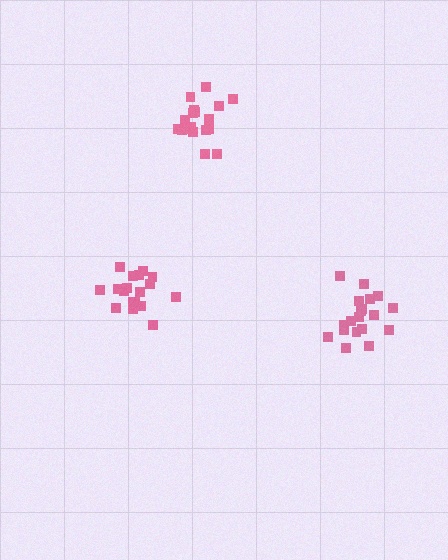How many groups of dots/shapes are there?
There are 3 groups.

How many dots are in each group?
Group 1: 18 dots, Group 2: 19 dots, Group 3: 18 dots (55 total).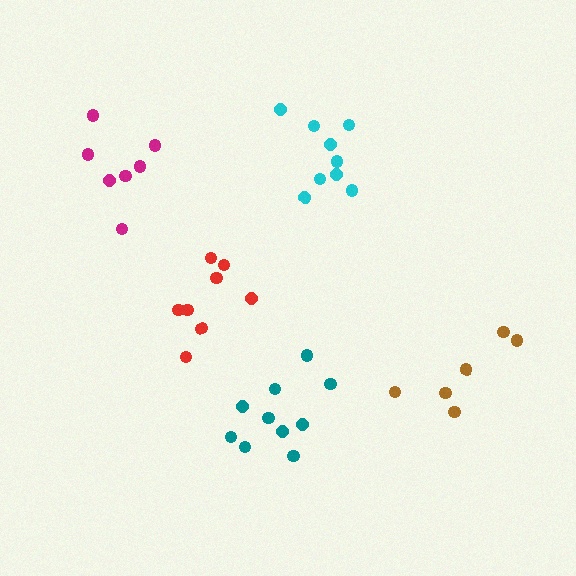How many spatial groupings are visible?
There are 5 spatial groupings.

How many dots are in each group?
Group 1: 9 dots, Group 2: 10 dots, Group 3: 8 dots, Group 4: 6 dots, Group 5: 7 dots (40 total).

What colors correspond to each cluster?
The clusters are colored: cyan, teal, red, brown, magenta.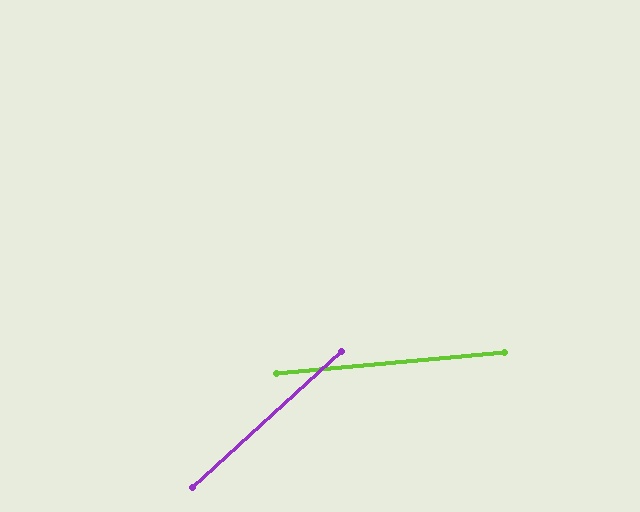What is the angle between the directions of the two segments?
Approximately 37 degrees.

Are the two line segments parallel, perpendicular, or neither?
Neither parallel nor perpendicular — they differ by about 37°.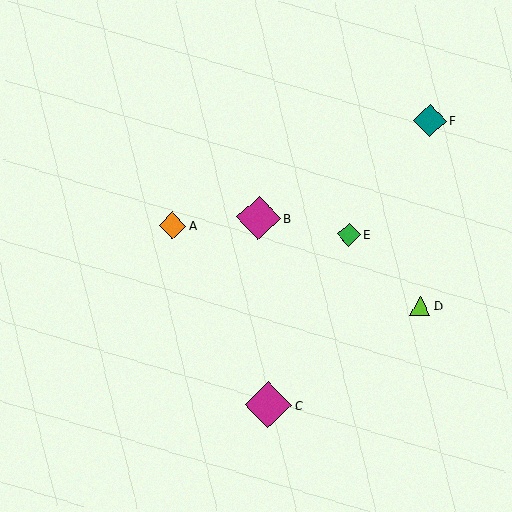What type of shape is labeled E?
Shape E is a green diamond.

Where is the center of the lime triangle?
The center of the lime triangle is at (420, 306).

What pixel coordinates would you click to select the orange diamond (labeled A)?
Click at (172, 226) to select the orange diamond A.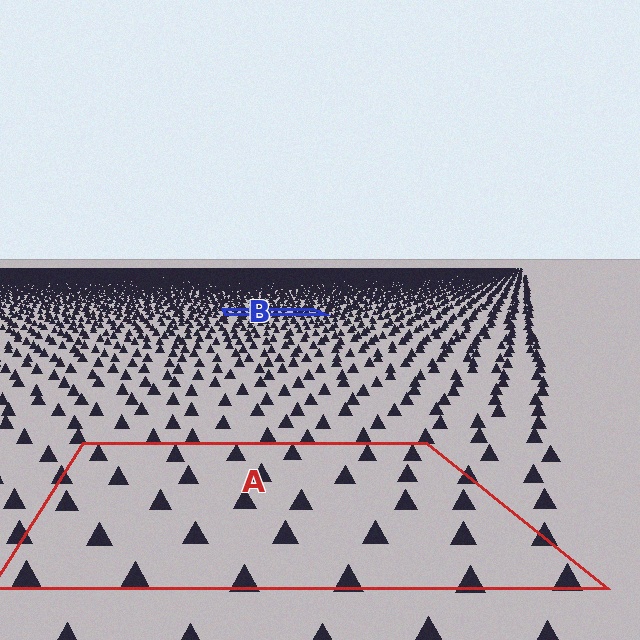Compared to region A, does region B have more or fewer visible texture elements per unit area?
Region B has more texture elements per unit area — they are packed more densely because it is farther away.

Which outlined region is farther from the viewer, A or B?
Region B is farther from the viewer — the texture elements inside it appear smaller and more densely packed.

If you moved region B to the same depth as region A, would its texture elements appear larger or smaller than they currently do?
They would appear larger. At a closer depth, the same texture elements are projected at a bigger on-screen size.